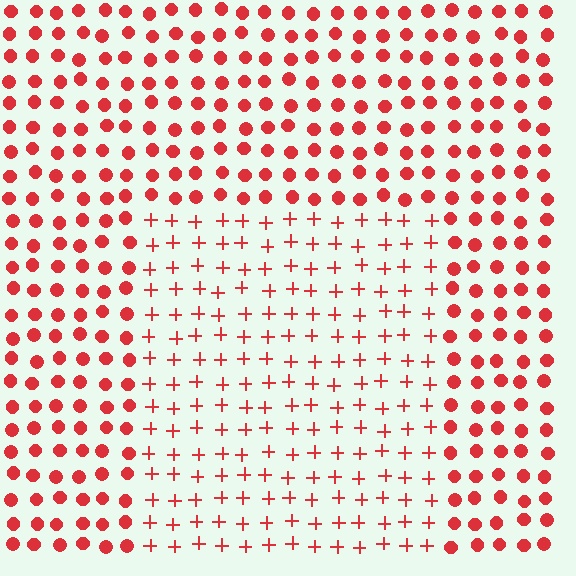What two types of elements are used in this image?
The image uses plus signs inside the rectangle region and circles outside it.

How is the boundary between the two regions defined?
The boundary is defined by a change in element shape: plus signs inside vs. circles outside. All elements share the same color and spacing.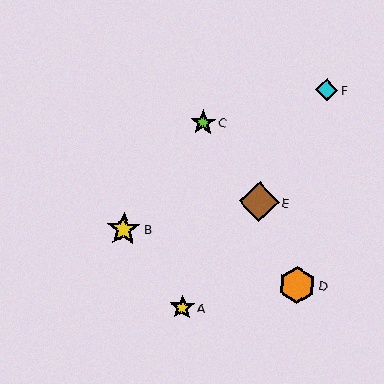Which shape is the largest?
The brown diamond (labeled E) is the largest.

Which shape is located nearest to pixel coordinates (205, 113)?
The lime star (labeled C) at (203, 123) is nearest to that location.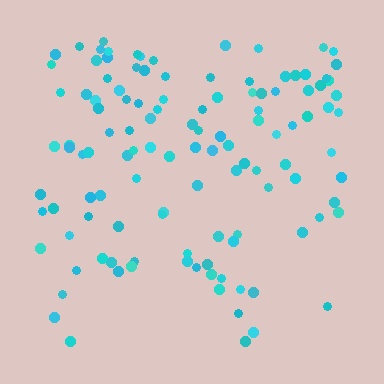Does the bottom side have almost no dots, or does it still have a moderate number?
Still a moderate number, just noticeably fewer than the top.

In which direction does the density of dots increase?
From bottom to top, with the top side densest.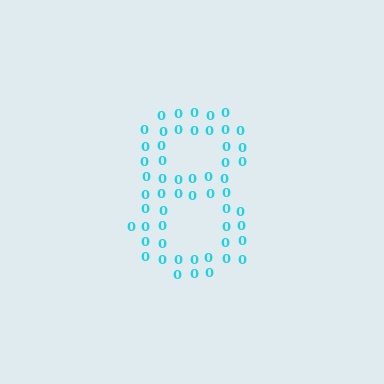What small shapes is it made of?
It is made of small digit 0's.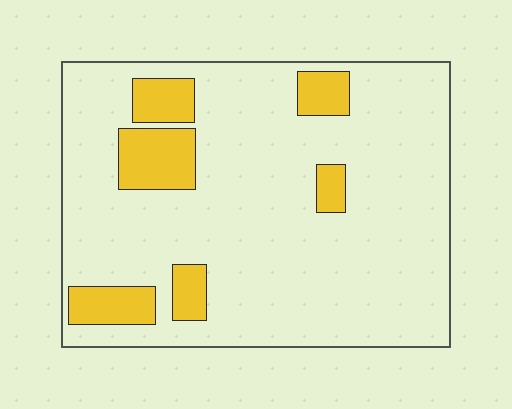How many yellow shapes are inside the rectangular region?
6.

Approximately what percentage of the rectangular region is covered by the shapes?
Approximately 15%.